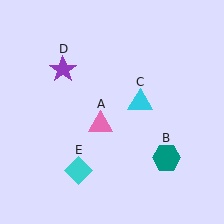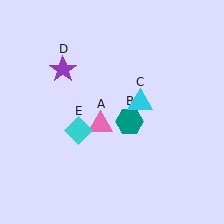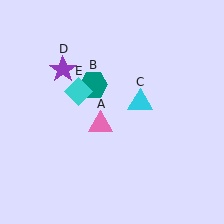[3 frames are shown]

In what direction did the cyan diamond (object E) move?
The cyan diamond (object E) moved up.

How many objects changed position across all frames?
2 objects changed position: teal hexagon (object B), cyan diamond (object E).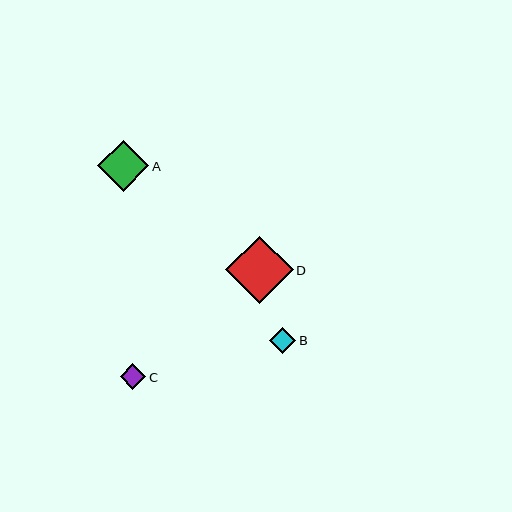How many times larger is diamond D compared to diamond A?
Diamond D is approximately 1.3 times the size of diamond A.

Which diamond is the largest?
Diamond D is the largest with a size of approximately 68 pixels.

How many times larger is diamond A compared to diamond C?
Diamond A is approximately 2.0 times the size of diamond C.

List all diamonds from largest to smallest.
From largest to smallest: D, A, B, C.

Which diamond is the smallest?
Diamond C is the smallest with a size of approximately 26 pixels.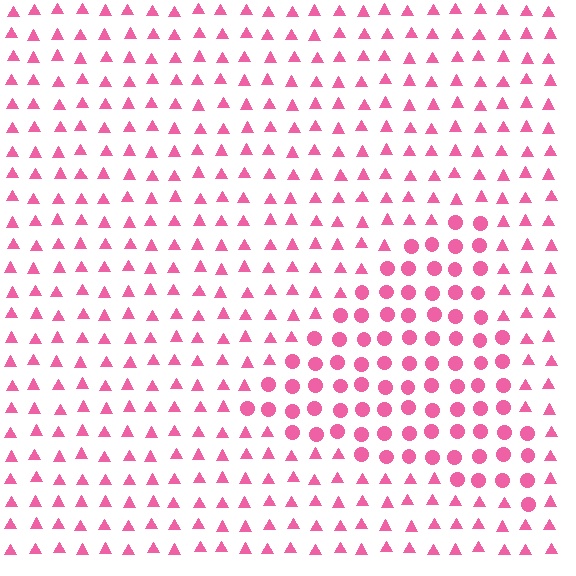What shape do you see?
I see a triangle.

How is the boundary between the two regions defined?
The boundary is defined by a change in element shape: circles inside vs. triangles outside. All elements share the same color and spacing.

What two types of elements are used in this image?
The image uses circles inside the triangle region and triangles outside it.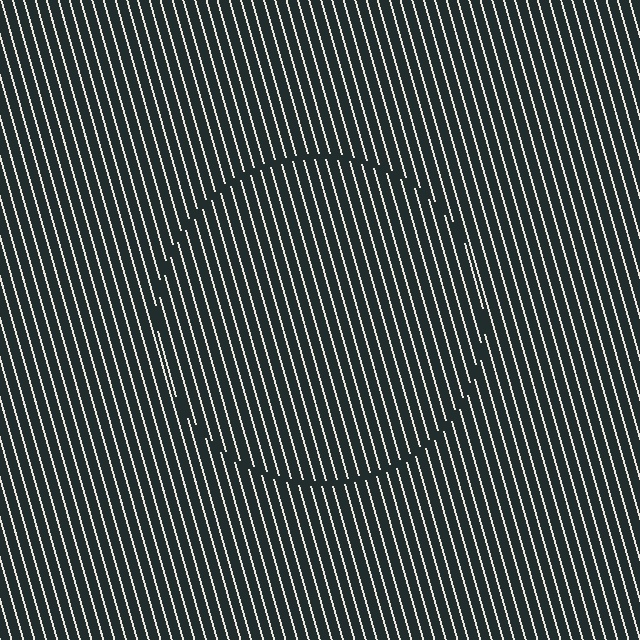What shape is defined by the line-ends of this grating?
An illusory circle. The interior of the shape contains the same grating, shifted by half a period — the contour is defined by the phase discontinuity where line-ends from the inner and outer gratings abut.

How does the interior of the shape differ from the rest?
The interior of the shape contains the same grating, shifted by half a period — the contour is defined by the phase discontinuity where line-ends from the inner and outer gratings abut.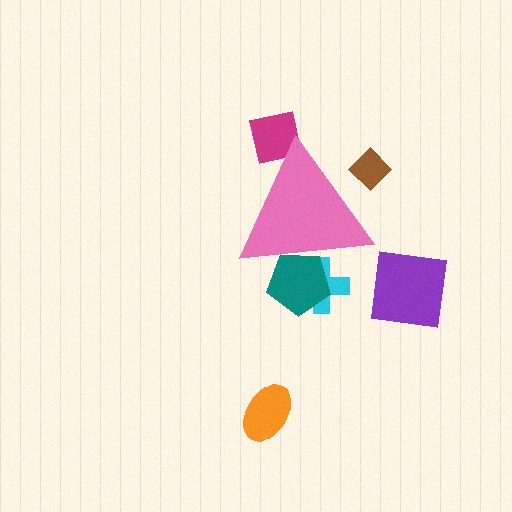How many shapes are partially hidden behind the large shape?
4 shapes are partially hidden.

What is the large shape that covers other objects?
A pink triangle.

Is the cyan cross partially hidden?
Yes, the cyan cross is partially hidden behind the pink triangle.